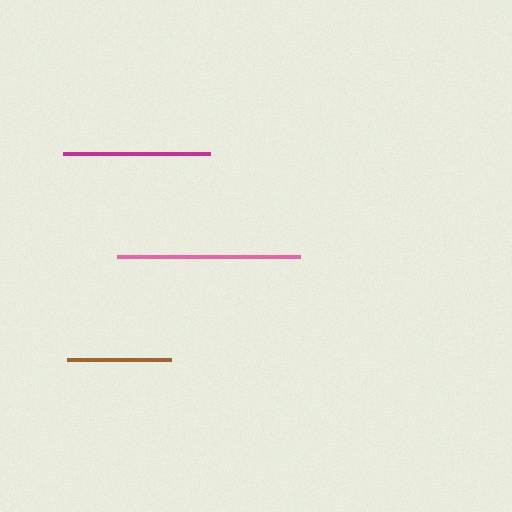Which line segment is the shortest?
The brown line is the shortest at approximately 105 pixels.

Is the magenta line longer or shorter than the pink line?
The pink line is longer than the magenta line.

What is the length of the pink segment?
The pink segment is approximately 183 pixels long.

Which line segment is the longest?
The pink line is the longest at approximately 183 pixels.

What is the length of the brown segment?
The brown segment is approximately 105 pixels long.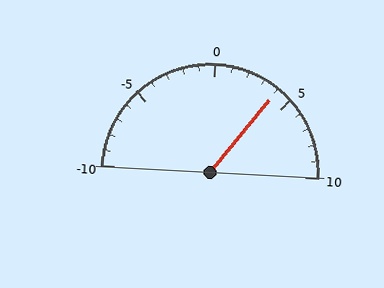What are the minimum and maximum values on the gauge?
The gauge ranges from -10 to 10.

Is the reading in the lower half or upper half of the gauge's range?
The reading is in the upper half of the range (-10 to 10).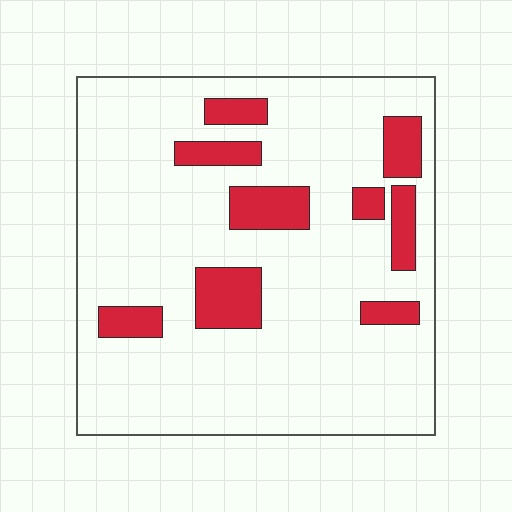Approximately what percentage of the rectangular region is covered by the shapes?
Approximately 15%.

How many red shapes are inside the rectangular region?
9.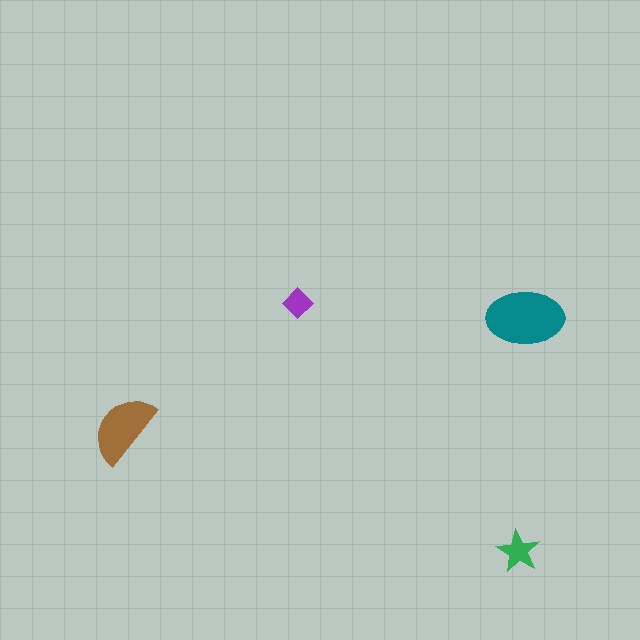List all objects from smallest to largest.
The purple diamond, the green star, the brown semicircle, the teal ellipse.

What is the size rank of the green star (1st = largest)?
3rd.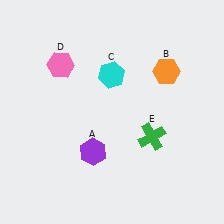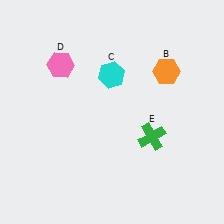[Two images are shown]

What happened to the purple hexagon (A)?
The purple hexagon (A) was removed in Image 2. It was in the bottom-left area of Image 1.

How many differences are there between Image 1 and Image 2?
There is 1 difference between the two images.